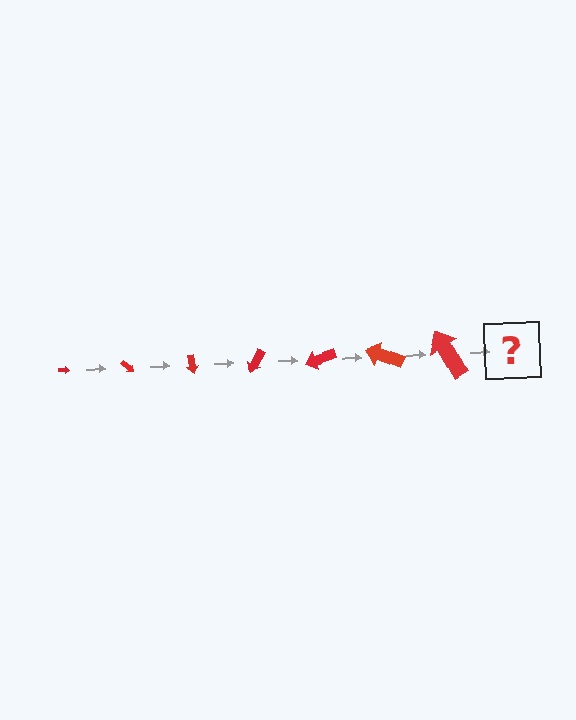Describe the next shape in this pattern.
It should be an arrow, larger than the previous one and rotated 280 degrees from the start.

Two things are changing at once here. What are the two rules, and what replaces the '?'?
The two rules are that the arrow grows larger each step and it rotates 40 degrees each step. The '?' should be an arrow, larger than the previous one and rotated 280 degrees from the start.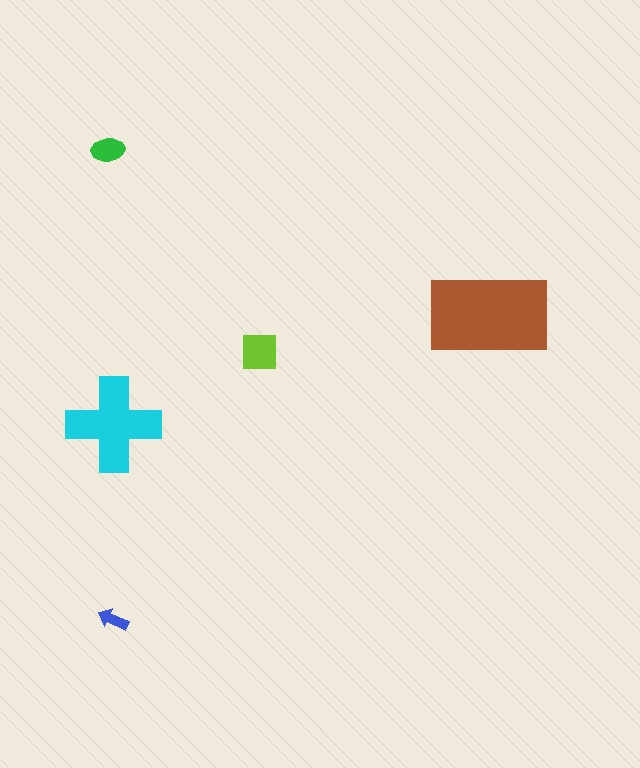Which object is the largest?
The brown rectangle.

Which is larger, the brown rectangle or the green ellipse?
The brown rectangle.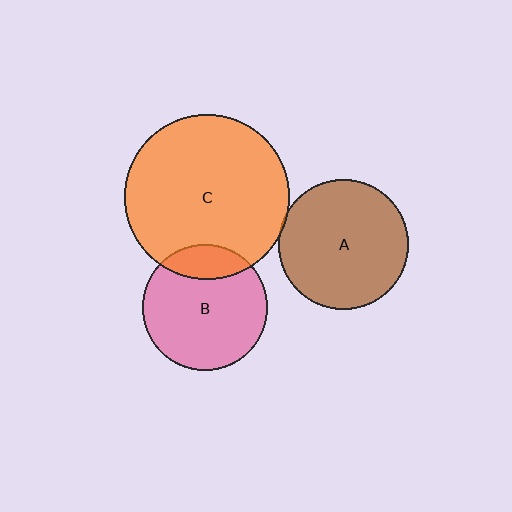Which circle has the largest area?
Circle C (orange).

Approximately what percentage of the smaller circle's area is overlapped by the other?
Approximately 5%.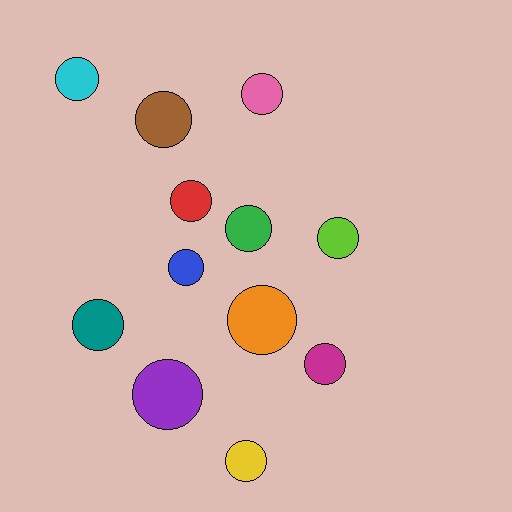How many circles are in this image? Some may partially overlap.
There are 12 circles.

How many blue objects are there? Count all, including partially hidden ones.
There is 1 blue object.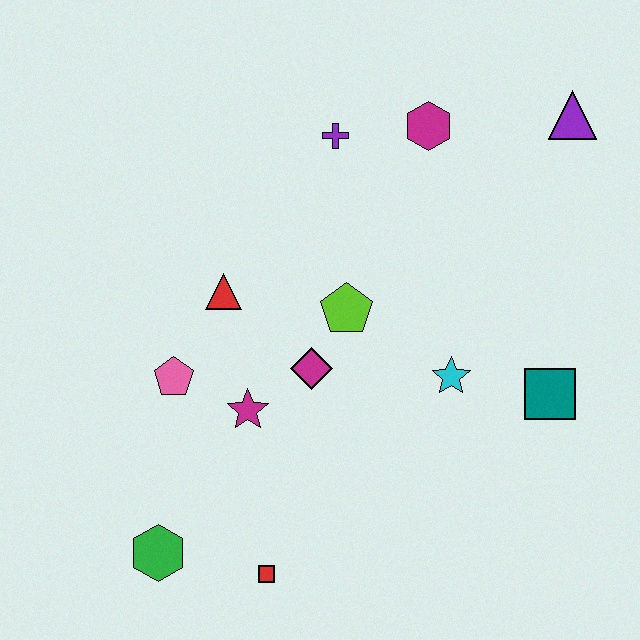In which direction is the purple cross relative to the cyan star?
The purple cross is above the cyan star.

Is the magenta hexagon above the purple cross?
Yes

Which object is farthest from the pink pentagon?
The purple triangle is farthest from the pink pentagon.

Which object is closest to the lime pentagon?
The magenta diamond is closest to the lime pentagon.